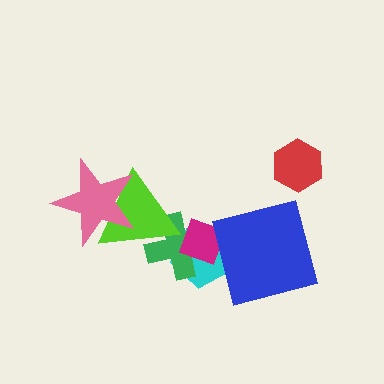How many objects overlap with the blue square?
1 object overlaps with the blue square.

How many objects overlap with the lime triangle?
2 objects overlap with the lime triangle.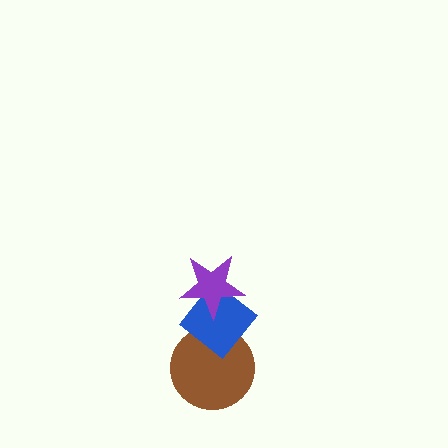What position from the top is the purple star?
The purple star is 1st from the top.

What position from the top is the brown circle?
The brown circle is 3rd from the top.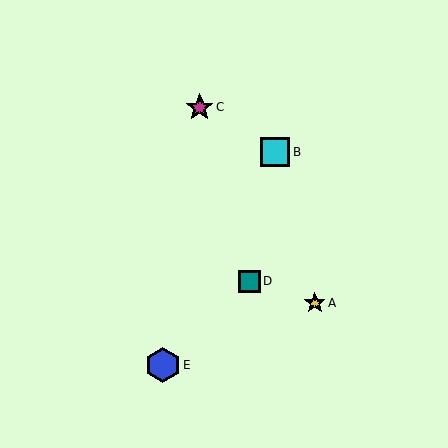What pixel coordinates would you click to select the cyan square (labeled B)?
Click at (275, 152) to select the cyan square B.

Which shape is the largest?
The blue hexagon (labeled E) is the largest.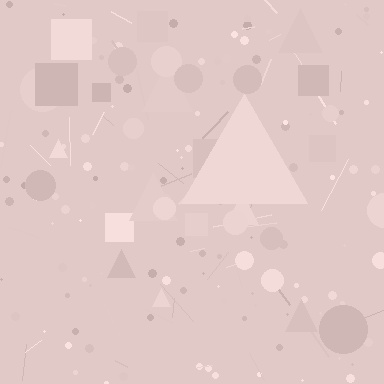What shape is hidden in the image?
A triangle is hidden in the image.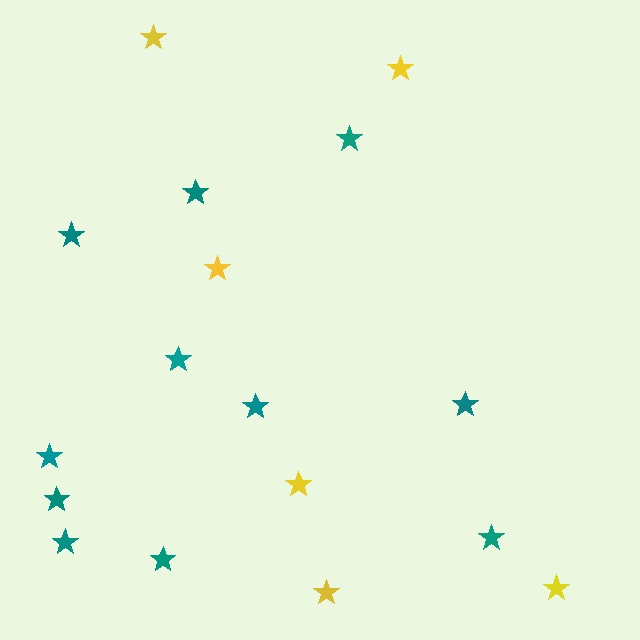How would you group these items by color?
There are 2 groups: one group of teal stars (11) and one group of yellow stars (6).